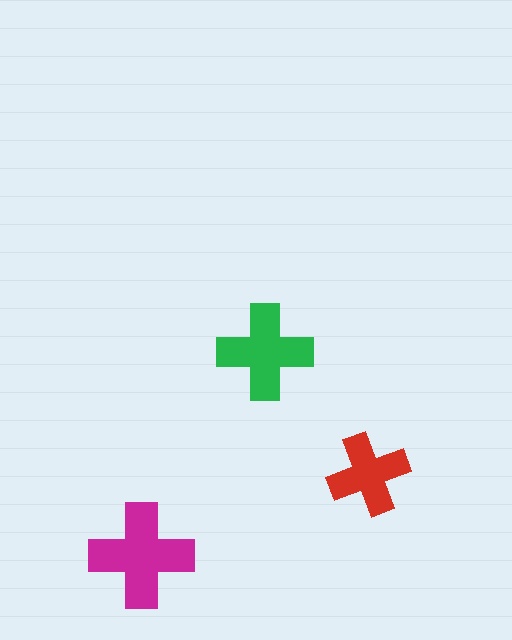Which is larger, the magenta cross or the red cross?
The magenta one.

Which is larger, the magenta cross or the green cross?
The magenta one.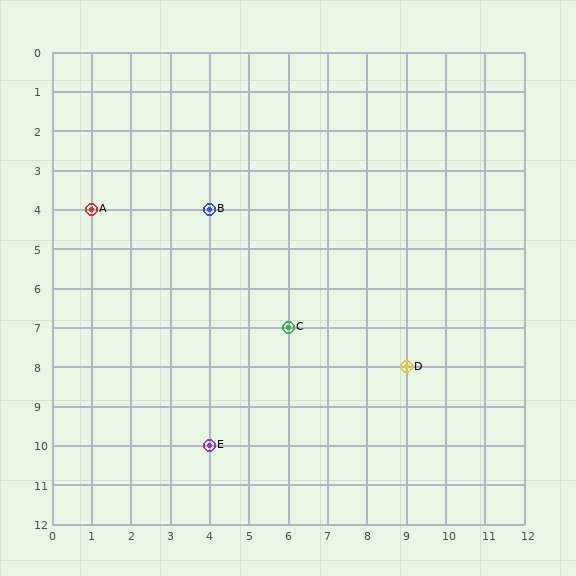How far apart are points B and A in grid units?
Points B and A are 3 columns apart.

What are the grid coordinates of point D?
Point D is at grid coordinates (9, 8).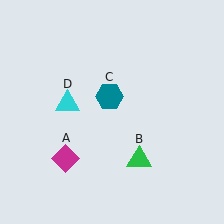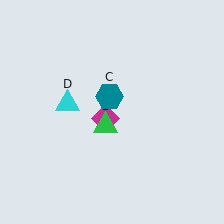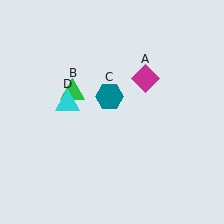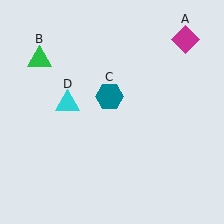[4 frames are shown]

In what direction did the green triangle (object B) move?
The green triangle (object B) moved up and to the left.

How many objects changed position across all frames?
2 objects changed position: magenta diamond (object A), green triangle (object B).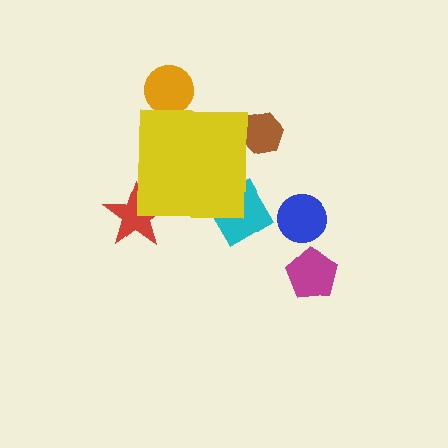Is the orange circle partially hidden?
Yes, the orange circle is partially hidden behind the yellow square.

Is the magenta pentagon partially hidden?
No, the magenta pentagon is fully visible.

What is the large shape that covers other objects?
A yellow square.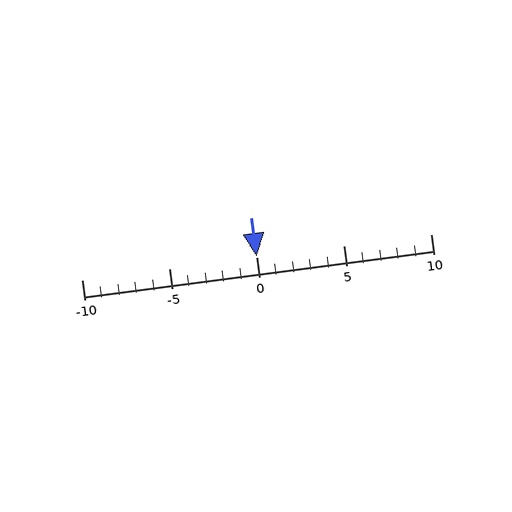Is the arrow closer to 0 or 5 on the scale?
The arrow is closer to 0.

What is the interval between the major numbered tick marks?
The major tick marks are spaced 5 units apart.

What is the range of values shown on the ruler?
The ruler shows values from -10 to 10.